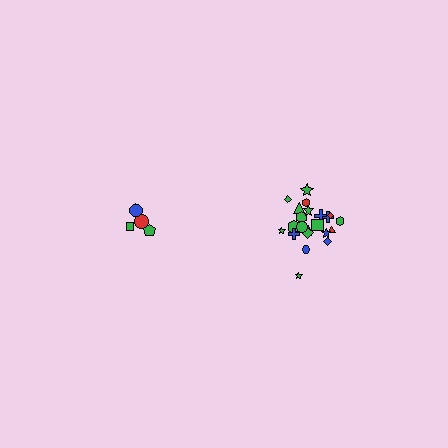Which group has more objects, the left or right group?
The right group.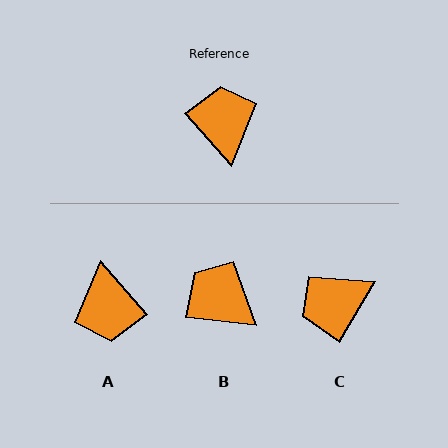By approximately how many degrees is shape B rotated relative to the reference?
Approximately 42 degrees counter-clockwise.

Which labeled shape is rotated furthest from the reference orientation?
A, about 179 degrees away.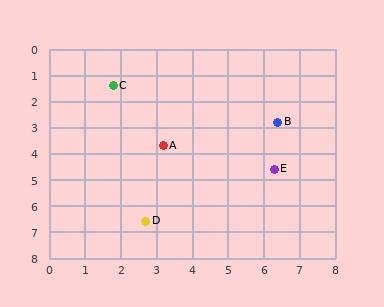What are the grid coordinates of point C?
Point C is at approximately (1.8, 1.4).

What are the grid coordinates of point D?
Point D is at approximately (2.7, 6.6).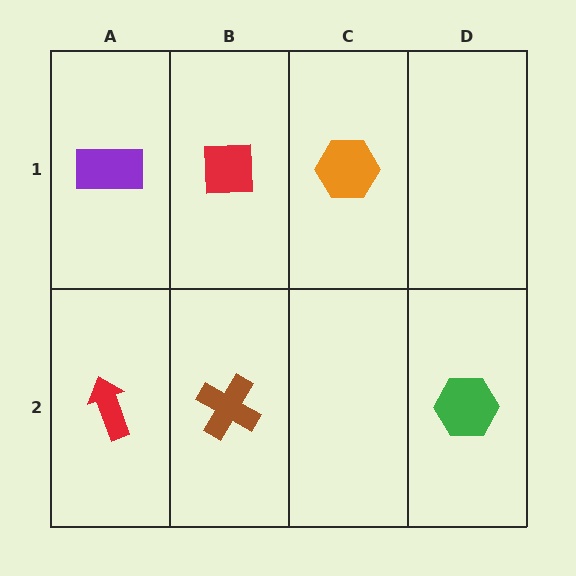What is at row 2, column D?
A green hexagon.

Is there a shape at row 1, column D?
No, that cell is empty.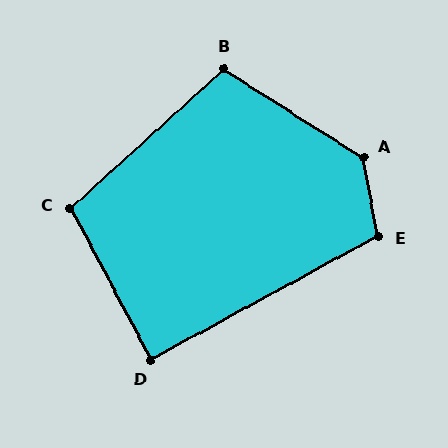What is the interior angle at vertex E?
Approximately 108 degrees (obtuse).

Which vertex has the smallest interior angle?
D, at approximately 90 degrees.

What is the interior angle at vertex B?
Approximately 106 degrees (obtuse).